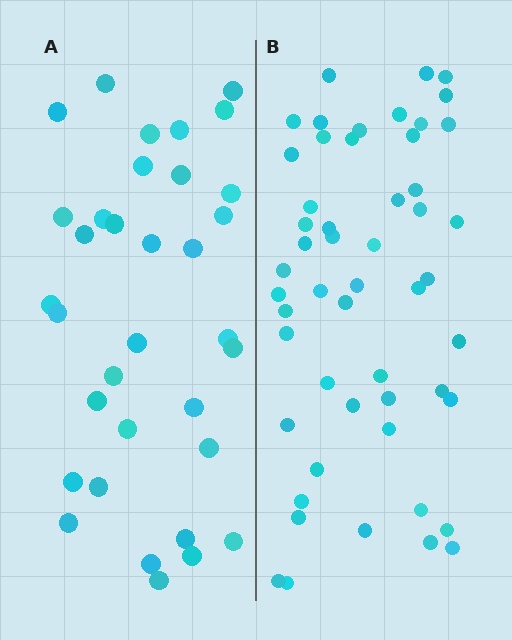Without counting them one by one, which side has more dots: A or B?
Region B (the right region) has more dots.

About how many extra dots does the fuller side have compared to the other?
Region B has approximately 20 more dots than region A.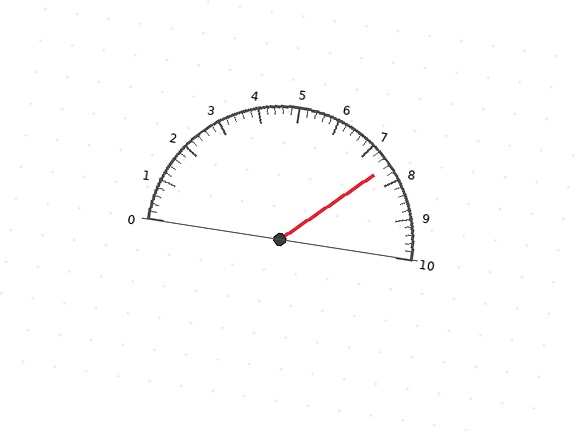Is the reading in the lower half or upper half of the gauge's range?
The reading is in the upper half of the range (0 to 10).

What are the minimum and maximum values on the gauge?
The gauge ranges from 0 to 10.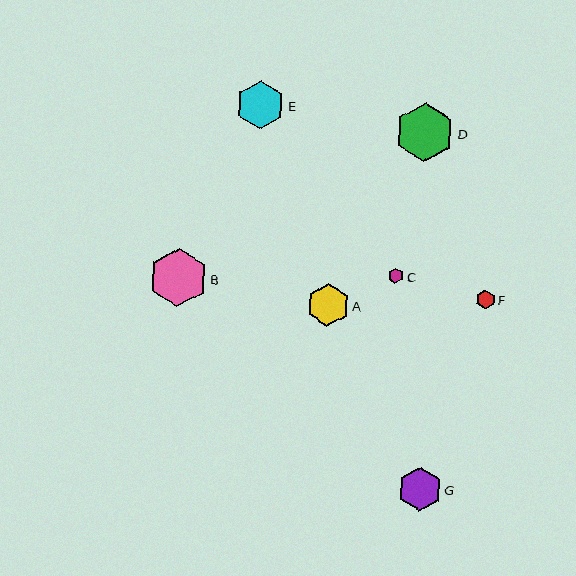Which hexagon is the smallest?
Hexagon C is the smallest with a size of approximately 16 pixels.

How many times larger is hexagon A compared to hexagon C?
Hexagon A is approximately 2.7 times the size of hexagon C.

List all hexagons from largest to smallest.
From largest to smallest: D, B, E, G, A, F, C.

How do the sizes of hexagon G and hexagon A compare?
Hexagon G and hexagon A are approximately the same size.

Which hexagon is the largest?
Hexagon D is the largest with a size of approximately 59 pixels.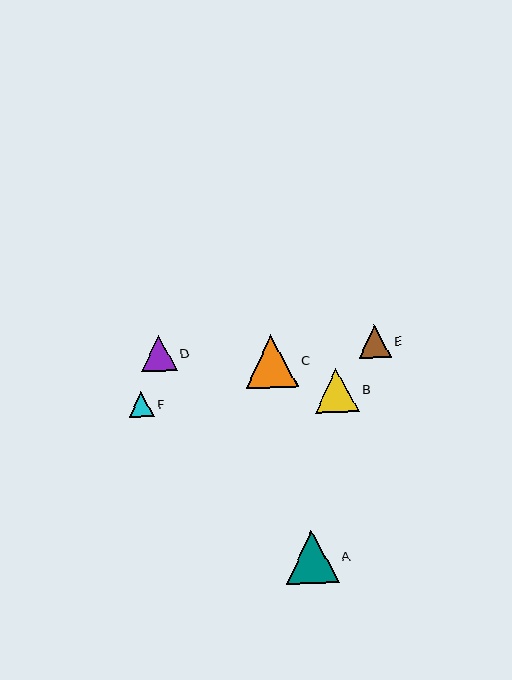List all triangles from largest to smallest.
From largest to smallest: A, C, B, D, E, F.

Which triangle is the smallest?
Triangle F is the smallest with a size of approximately 25 pixels.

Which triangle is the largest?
Triangle A is the largest with a size of approximately 53 pixels.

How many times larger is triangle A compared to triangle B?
Triangle A is approximately 1.2 times the size of triangle B.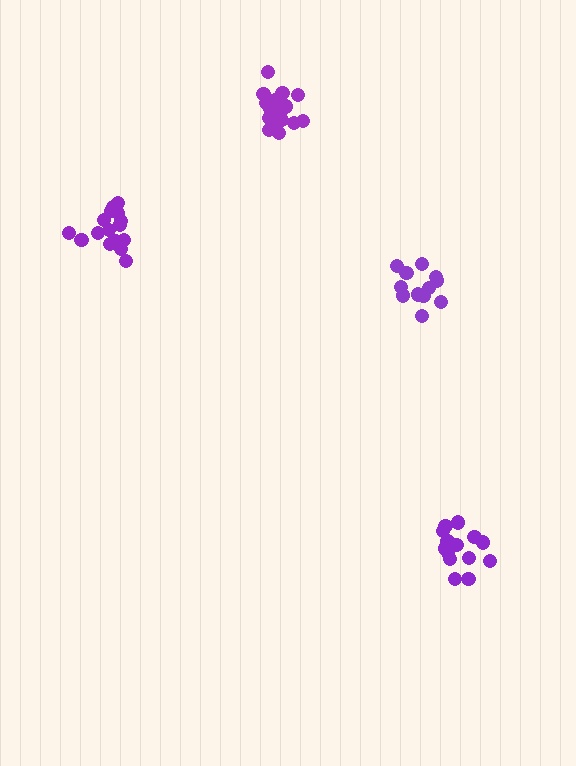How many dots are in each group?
Group 1: 14 dots, Group 2: 18 dots, Group 3: 17 dots, Group 4: 12 dots (61 total).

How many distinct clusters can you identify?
There are 4 distinct clusters.